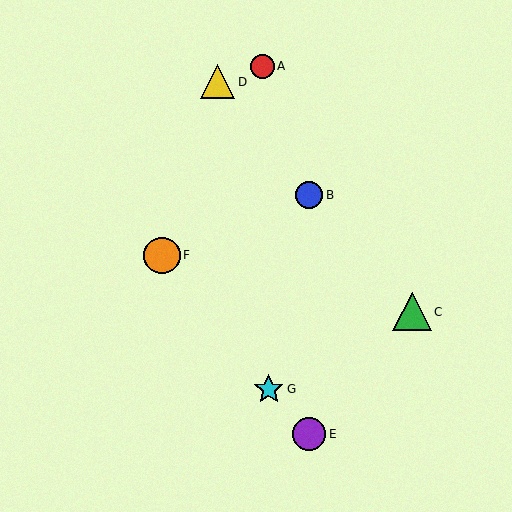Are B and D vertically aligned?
No, B is at x≈309 and D is at x≈218.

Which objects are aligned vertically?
Objects B, E are aligned vertically.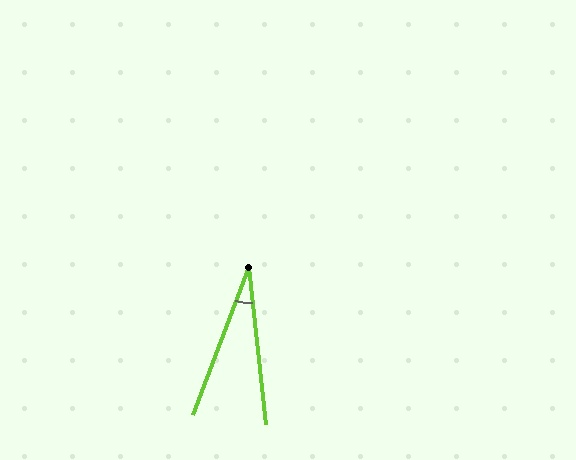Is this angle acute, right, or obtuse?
It is acute.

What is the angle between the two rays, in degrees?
Approximately 27 degrees.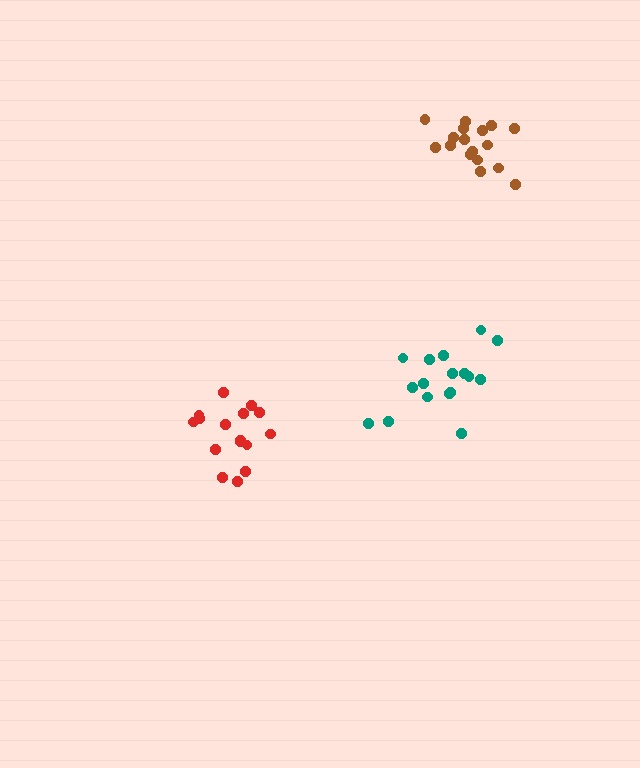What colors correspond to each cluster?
The clusters are colored: teal, red, brown.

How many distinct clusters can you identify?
There are 3 distinct clusters.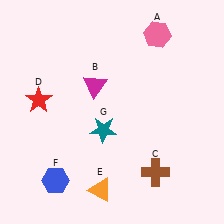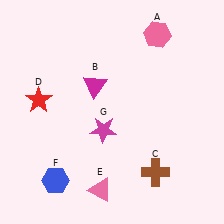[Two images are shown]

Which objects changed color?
E changed from orange to pink. G changed from teal to magenta.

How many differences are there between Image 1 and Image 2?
There are 2 differences between the two images.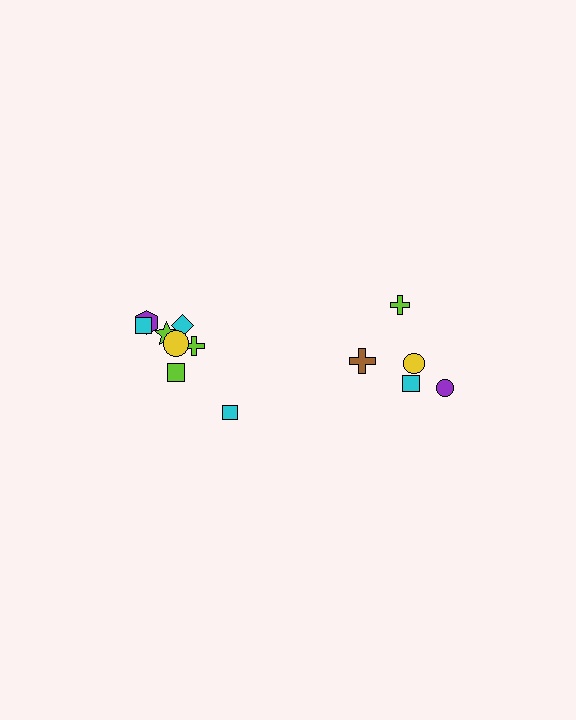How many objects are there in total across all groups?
There are 13 objects.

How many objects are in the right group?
There are 5 objects.